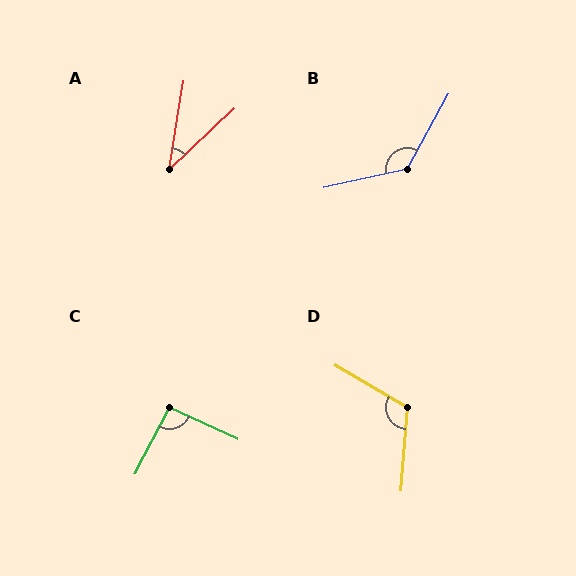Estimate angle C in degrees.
Approximately 93 degrees.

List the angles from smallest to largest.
A (37°), C (93°), D (116°), B (131°).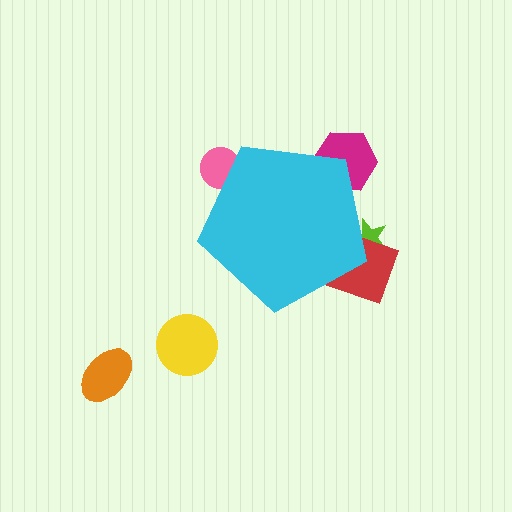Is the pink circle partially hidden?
Yes, the pink circle is partially hidden behind the cyan pentagon.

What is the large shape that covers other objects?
A cyan pentagon.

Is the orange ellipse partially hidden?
No, the orange ellipse is fully visible.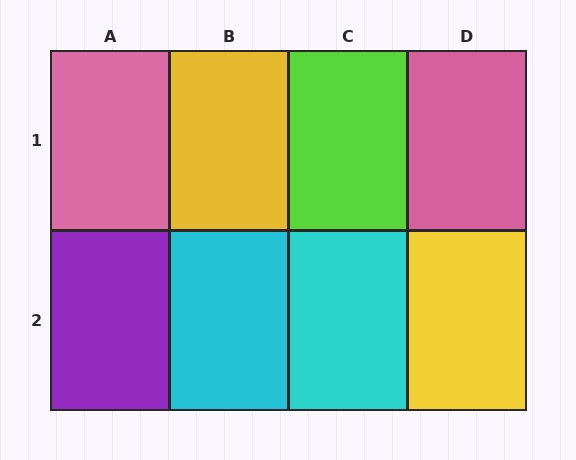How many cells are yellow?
2 cells are yellow.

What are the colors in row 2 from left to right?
Purple, cyan, cyan, yellow.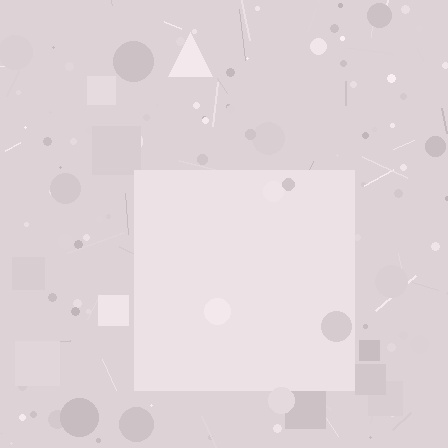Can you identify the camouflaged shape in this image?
The camouflaged shape is a square.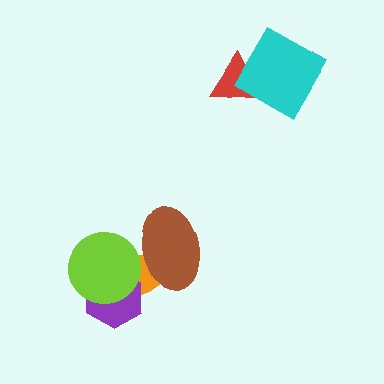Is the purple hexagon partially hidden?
Yes, it is partially covered by another shape.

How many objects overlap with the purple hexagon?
2 objects overlap with the purple hexagon.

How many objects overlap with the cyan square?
1 object overlaps with the cyan square.